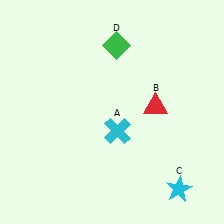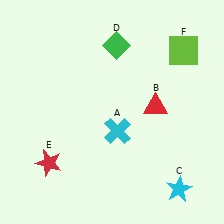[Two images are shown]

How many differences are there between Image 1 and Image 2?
There are 2 differences between the two images.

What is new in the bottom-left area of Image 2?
A red star (E) was added in the bottom-left area of Image 2.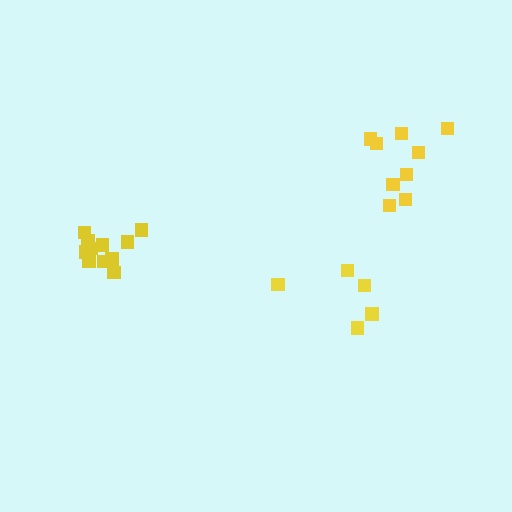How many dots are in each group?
Group 1: 11 dots, Group 2: 9 dots, Group 3: 5 dots (25 total).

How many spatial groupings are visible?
There are 3 spatial groupings.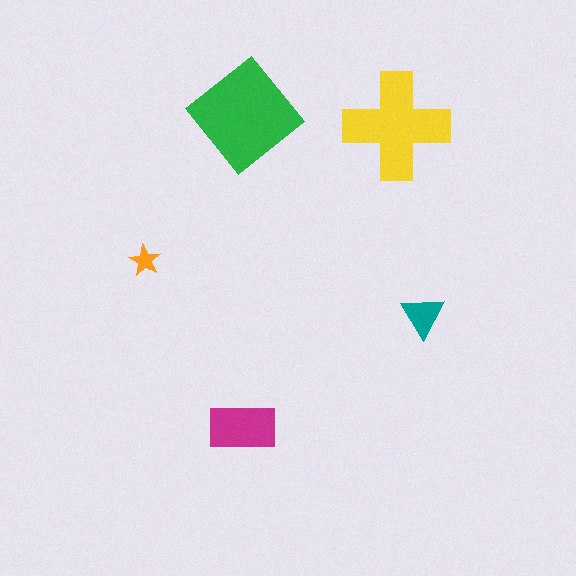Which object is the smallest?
The orange star.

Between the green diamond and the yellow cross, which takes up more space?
The green diamond.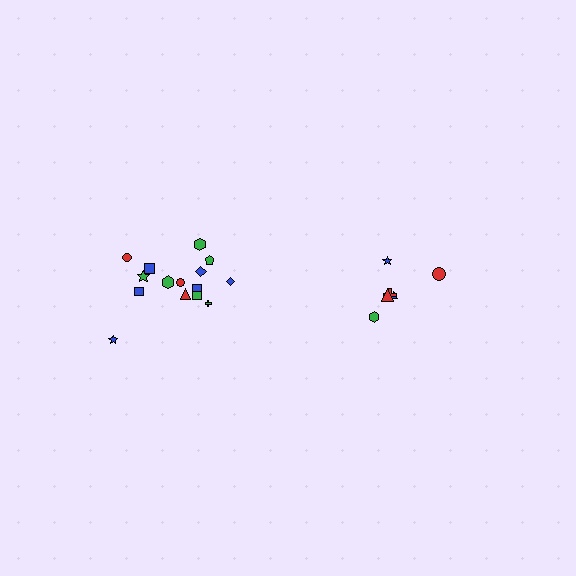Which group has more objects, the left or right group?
The left group.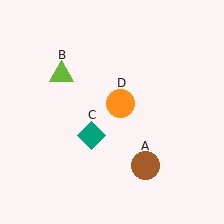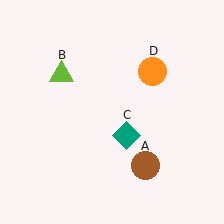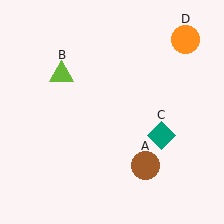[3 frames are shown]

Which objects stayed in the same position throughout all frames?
Brown circle (object A) and lime triangle (object B) remained stationary.